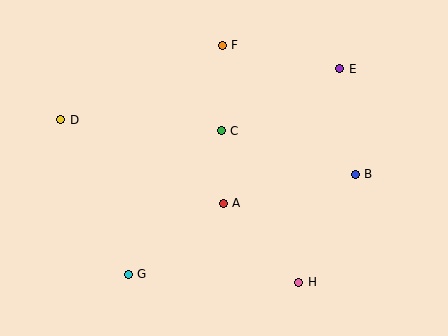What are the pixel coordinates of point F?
Point F is at (222, 45).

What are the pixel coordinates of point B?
Point B is at (355, 174).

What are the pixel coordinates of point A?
Point A is at (223, 203).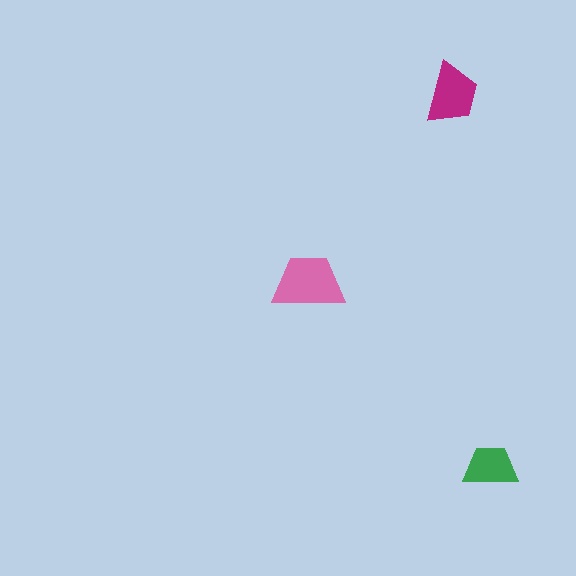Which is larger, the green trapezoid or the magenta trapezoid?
The magenta one.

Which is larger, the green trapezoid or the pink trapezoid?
The pink one.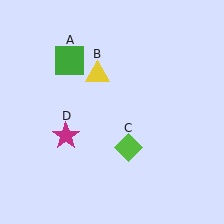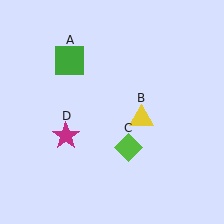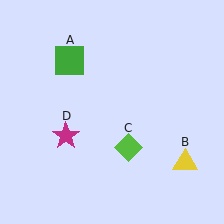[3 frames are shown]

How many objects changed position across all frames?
1 object changed position: yellow triangle (object B).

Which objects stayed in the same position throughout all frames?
Green square (object A) and lime diamond (object C) and magenta star (object D) remained stationary.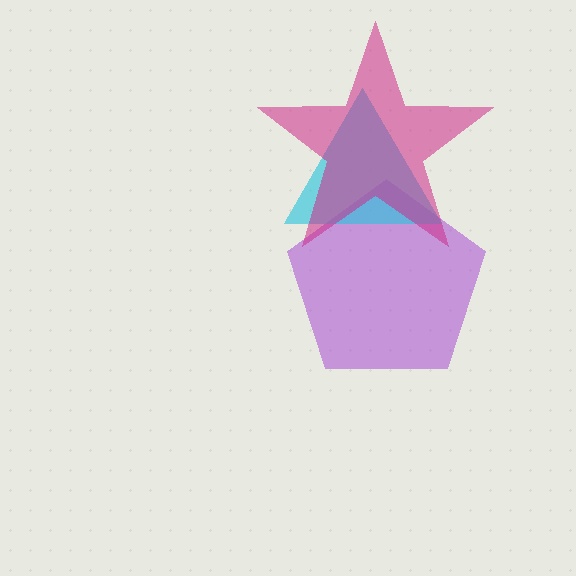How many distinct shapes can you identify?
There are 3 distinct shapes: a purple pentagon, a cyan triangle, a magenta star.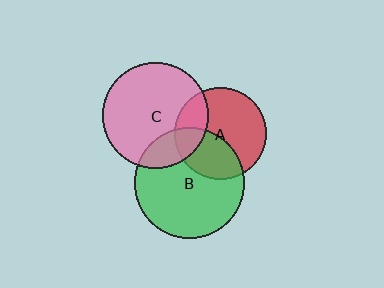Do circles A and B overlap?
Yes.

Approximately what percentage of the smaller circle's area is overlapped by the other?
Approximately 40%.